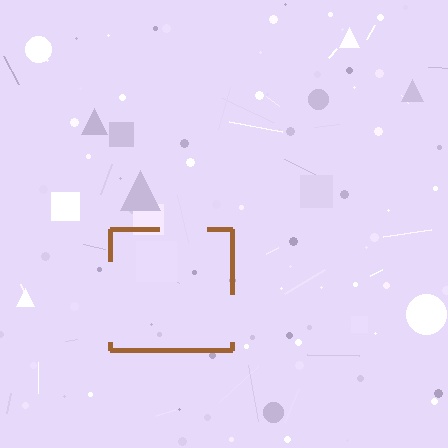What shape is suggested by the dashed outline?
The dashed outline suggests a square.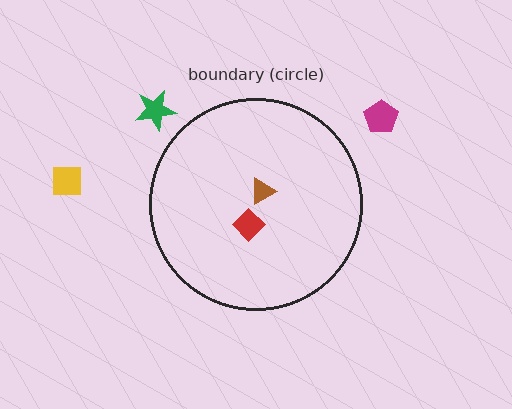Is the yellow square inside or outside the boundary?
Outside.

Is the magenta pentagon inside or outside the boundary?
Outside.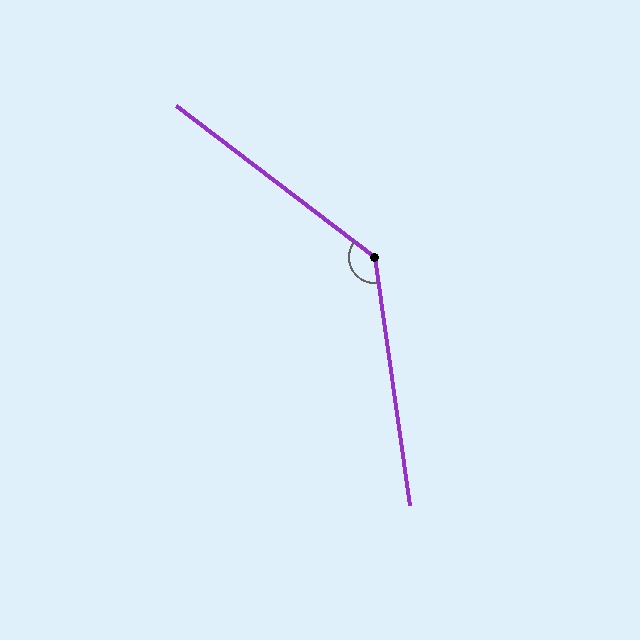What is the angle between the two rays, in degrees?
Approximately 135 degrees.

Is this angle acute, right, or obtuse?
It is obtuse.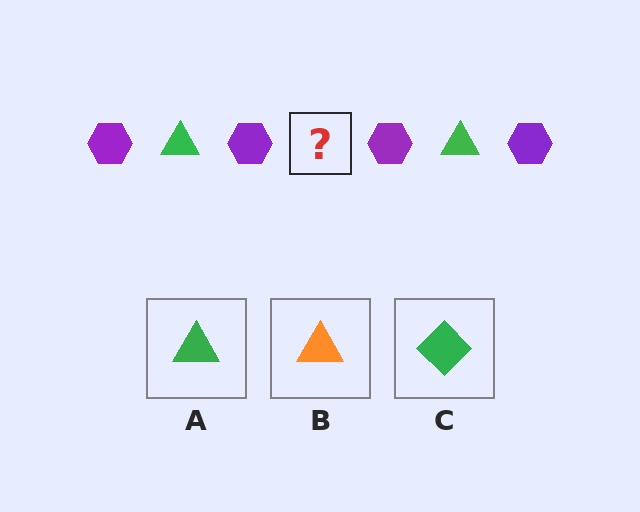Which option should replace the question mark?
Option A.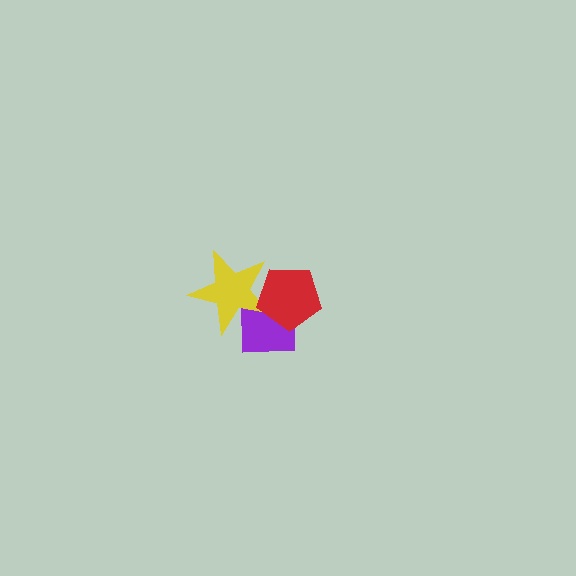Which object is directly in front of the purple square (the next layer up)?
The yellow star is directly in front of the purple square.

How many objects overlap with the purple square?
2 objects overlap with the purple square.